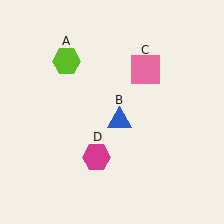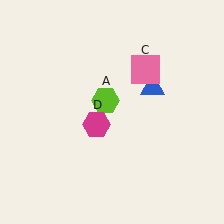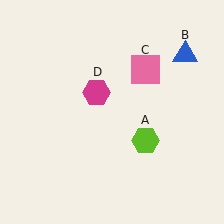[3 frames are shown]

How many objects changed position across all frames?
3 objects changed position: lime hexagon (object A), blue triangle (object B), magenta hexagon (object D).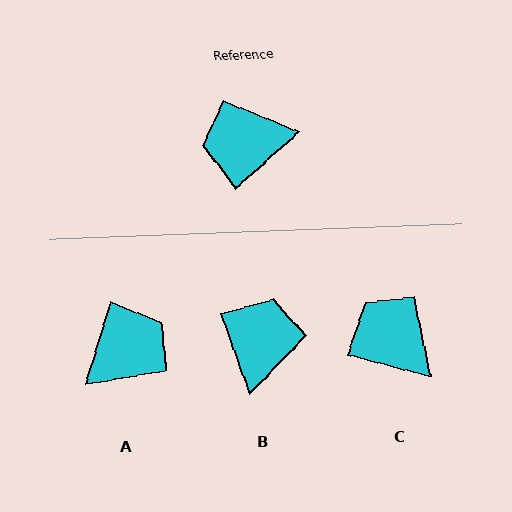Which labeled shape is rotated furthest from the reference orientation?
A, about 149 degrees away.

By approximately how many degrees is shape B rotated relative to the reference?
Approximately 112 degrees clockwise.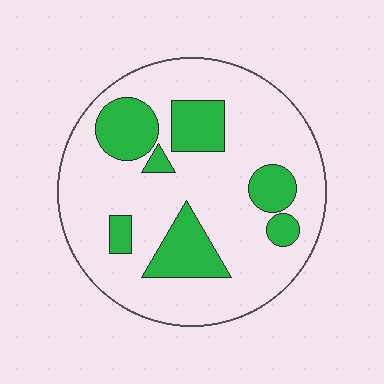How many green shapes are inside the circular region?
7.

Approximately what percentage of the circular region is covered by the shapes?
Approximately 25%.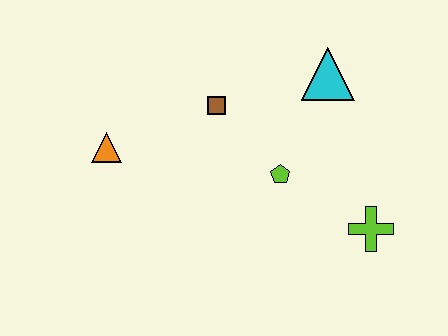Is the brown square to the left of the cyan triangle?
Yes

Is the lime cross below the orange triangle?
Yes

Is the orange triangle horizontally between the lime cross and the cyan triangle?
No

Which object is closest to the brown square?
The lime pentagon is closest to the brown square.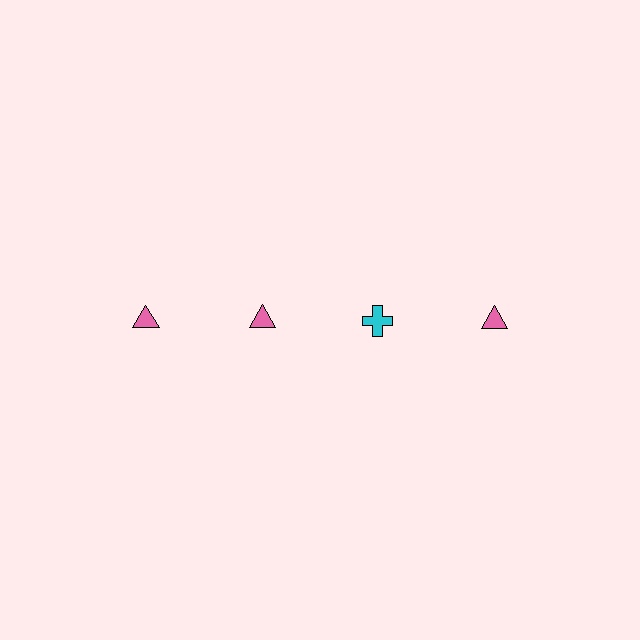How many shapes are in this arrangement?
There are 4 shapes arranged in a grid pattern.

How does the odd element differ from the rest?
It differs in both color (cyan instead of pink) and shape (cross instead of triangle).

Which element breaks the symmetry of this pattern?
The cyan cross in the top row, center column breaks the symmetry. All other shapes are pink triangles.